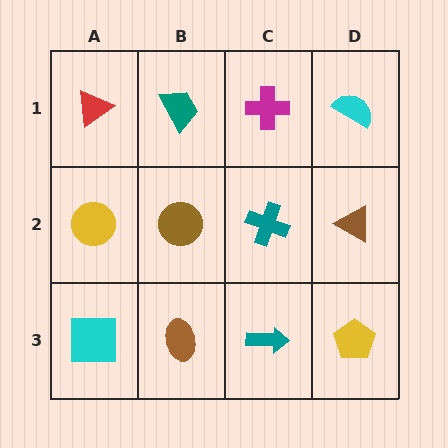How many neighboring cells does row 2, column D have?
3.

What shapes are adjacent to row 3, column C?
A teal cross (row 2, column C), a brown ellipse (row 3, column B), a yellow pentagon (row 3, column D).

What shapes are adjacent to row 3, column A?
A yellow circle (row 2, column A), a brown ellipse (row 3, column B).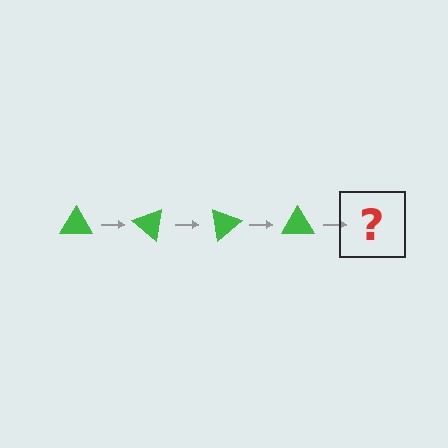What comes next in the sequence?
The next element should be a green triangle rotated 160 degrees.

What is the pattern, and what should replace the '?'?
The pattern is that the triangle rotates 40 degrees each step. The '?' should be a green triangle rotated 160 degrees.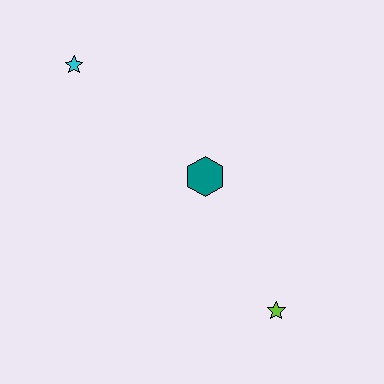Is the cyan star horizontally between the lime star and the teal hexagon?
No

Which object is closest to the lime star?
The teal hexagon is closest to the lime star.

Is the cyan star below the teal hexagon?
No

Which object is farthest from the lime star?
The cyan star is farthest from the lime star.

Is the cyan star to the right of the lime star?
No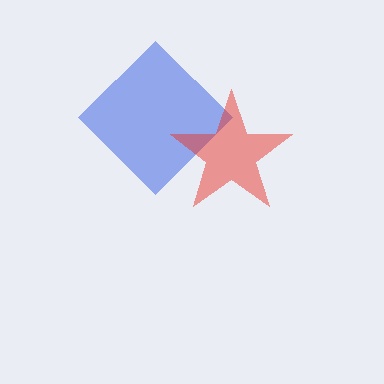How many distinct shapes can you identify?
There are 2 distinct shapes: a blue diamond, a red star.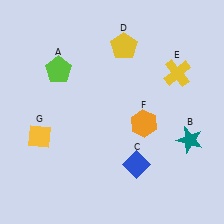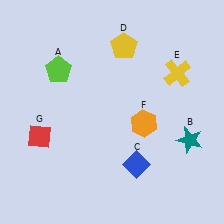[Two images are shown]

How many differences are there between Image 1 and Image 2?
There is 1 difference between the two images.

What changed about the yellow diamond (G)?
In Image 1, G is yellow. In Image 2, it changed to red.